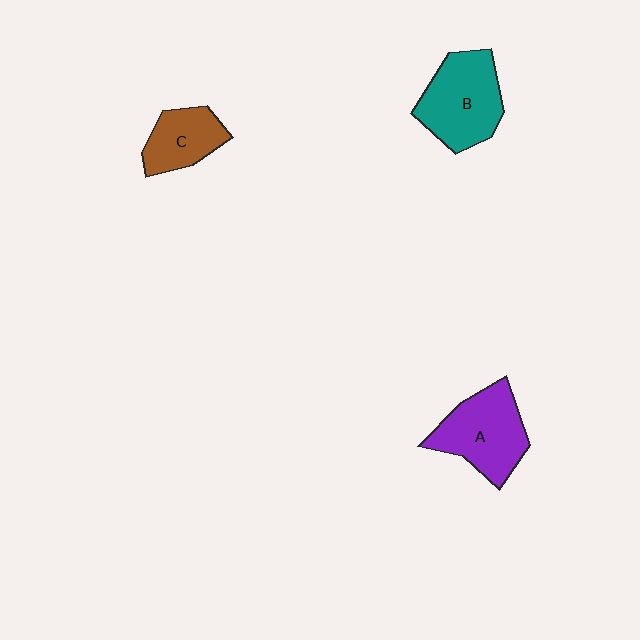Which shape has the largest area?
Shape B (teal).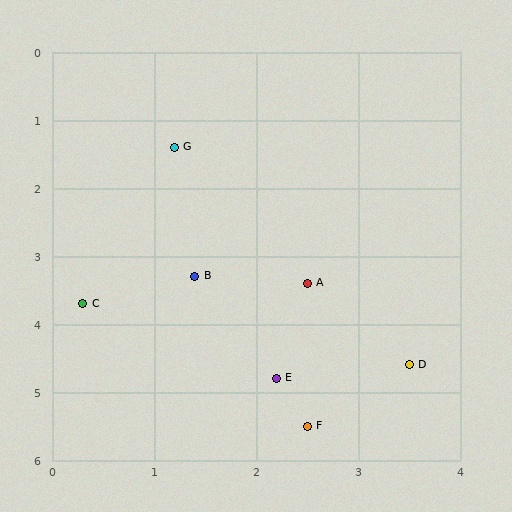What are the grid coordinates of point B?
Point B is at approximately (1.4, 3.3).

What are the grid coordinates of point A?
Point A is at approximately (2.5, 3.4).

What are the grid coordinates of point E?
Point E is at approximately (2.2, 4.8).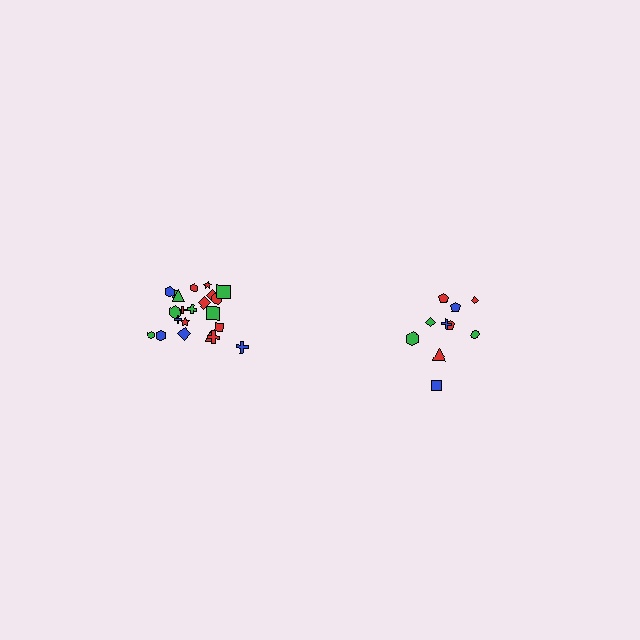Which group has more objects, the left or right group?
The left group.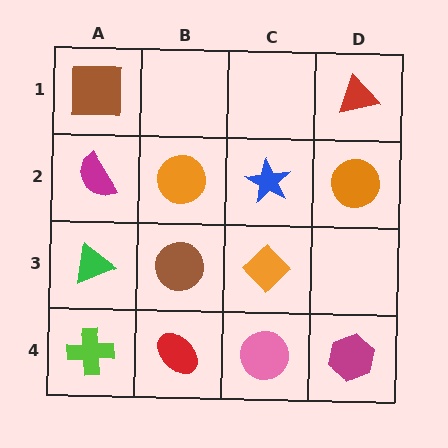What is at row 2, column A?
A magenta semicircle.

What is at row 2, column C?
A blue star.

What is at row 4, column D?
A magenta hexagon.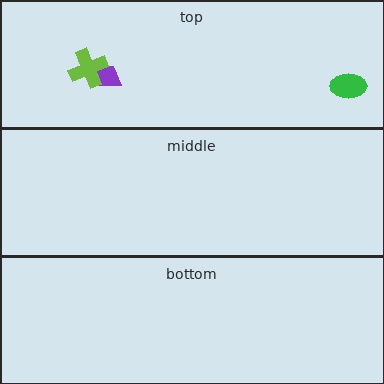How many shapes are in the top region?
3.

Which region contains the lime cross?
The top region.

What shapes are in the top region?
The purple trapezoid, the green ellipse, the lime cross.